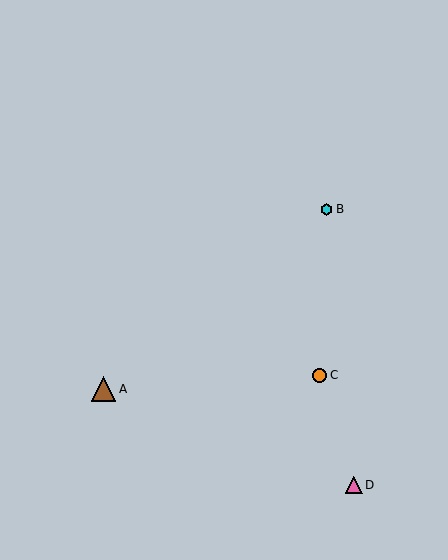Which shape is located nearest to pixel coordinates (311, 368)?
The orange circle (labeled C) at (320, 375) is nearest to that location.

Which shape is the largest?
The brown triangle (labeled A) is the largest.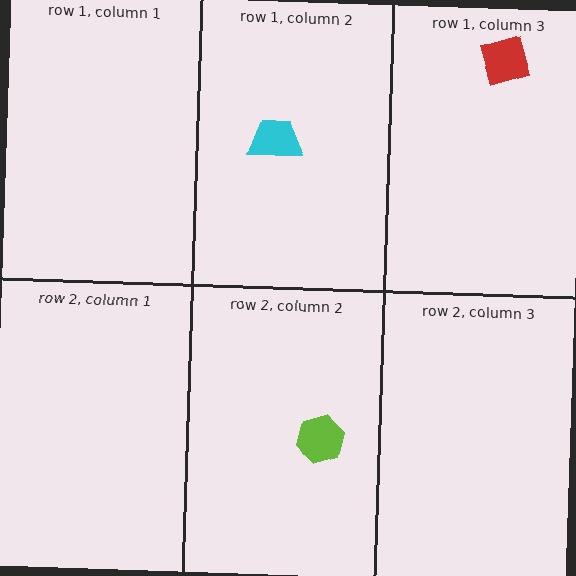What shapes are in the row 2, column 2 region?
The lime hexagon.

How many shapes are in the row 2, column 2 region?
1.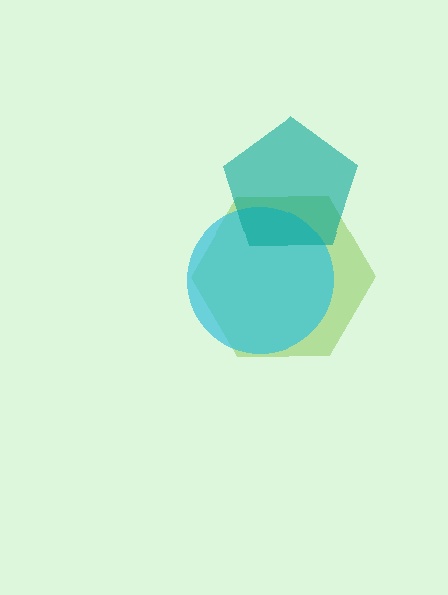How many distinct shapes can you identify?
There are 3 distinct shapes: a lime hexagon, a cyan circle, a teal pentagon.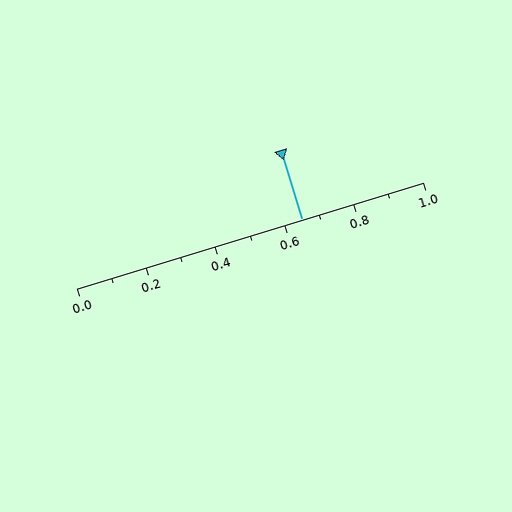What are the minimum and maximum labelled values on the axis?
The axis runs from 0.0 to 1.0.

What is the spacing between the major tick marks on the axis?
The major ticks are spaced 0.2 apart.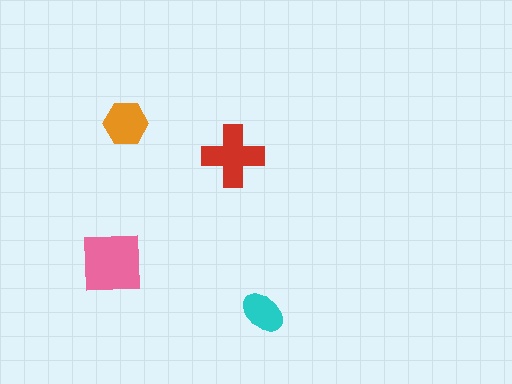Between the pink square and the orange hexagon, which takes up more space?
The pink square.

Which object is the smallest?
The cyan ellipse.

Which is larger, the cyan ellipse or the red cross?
The red cross.